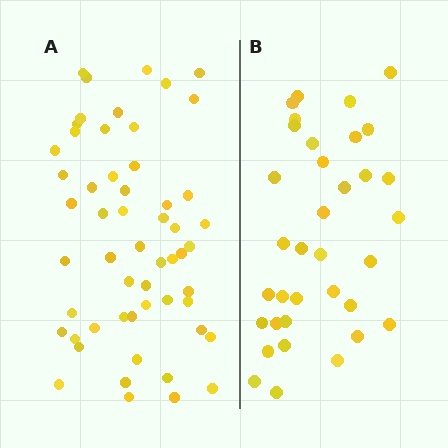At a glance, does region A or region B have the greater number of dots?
Region A (the left region) has more dots.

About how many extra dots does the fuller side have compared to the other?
Region A has approximately 20 more dots than region B.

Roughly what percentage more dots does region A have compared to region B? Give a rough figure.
About 55% more.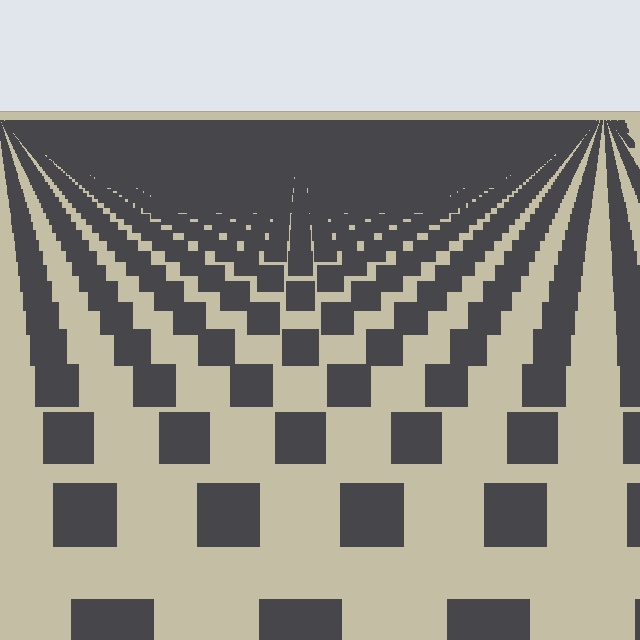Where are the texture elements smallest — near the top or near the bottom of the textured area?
Near the top.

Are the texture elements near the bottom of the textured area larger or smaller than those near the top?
Larger. Near the bottom, elements are closer to the viewer and appear at a bigger on-screen size.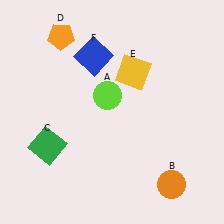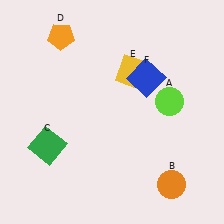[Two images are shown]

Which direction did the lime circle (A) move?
The lime circle (A) moved right.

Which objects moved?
The objects that moved are: the lime circle (A), the blue square (F).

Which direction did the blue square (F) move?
The blue square (F) moved right.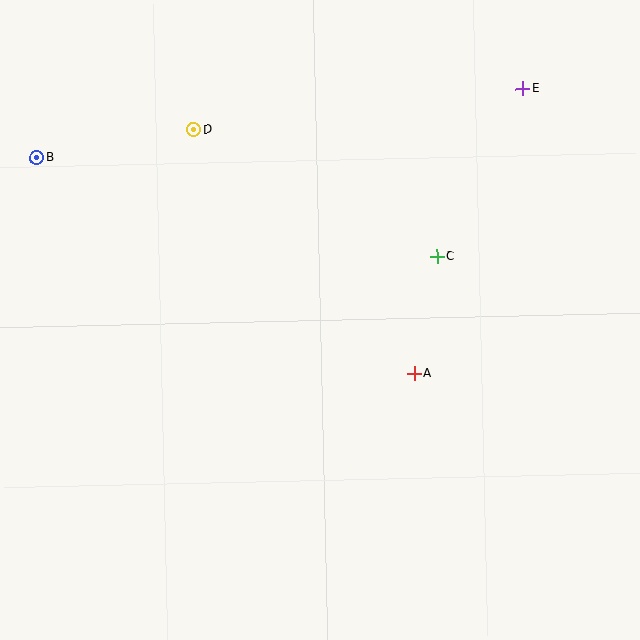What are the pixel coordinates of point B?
Point B is at (37, 158).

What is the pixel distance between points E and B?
The distance between E and B is 490 pixels.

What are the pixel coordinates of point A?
Point A is at (415, 373).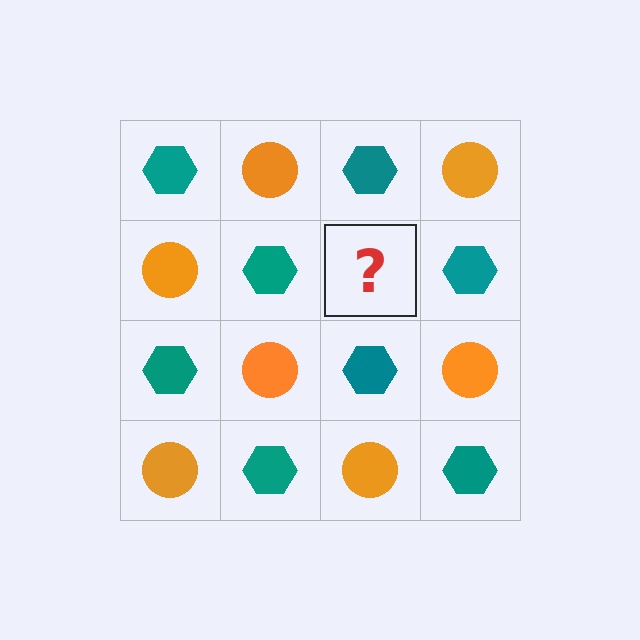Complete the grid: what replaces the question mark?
The question mark should be replaced with an orange circle.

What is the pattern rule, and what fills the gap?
The rule is that it alternates teal hexagon and orange circle in a checkerboard pattern. The gap should be filled with an orange circle.